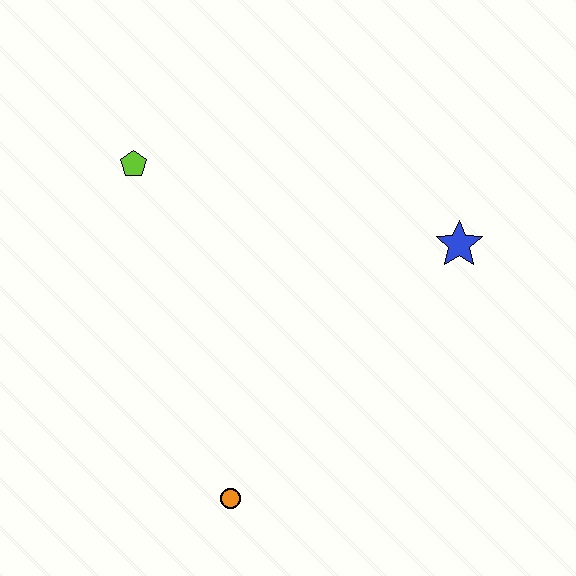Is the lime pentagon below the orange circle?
No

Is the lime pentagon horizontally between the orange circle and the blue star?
No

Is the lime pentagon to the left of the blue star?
Yes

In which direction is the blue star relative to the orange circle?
The blue star is above the orange circle.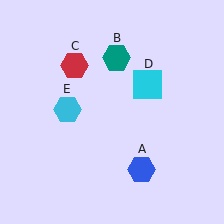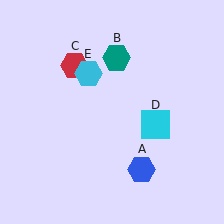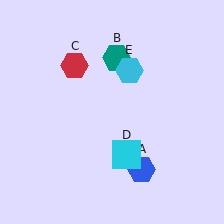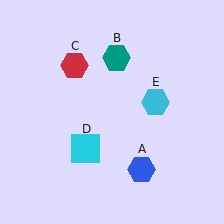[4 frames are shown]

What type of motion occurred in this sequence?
The cyan square (object D), cyan hexagon (object E) rotated clockwise around the center of the scene.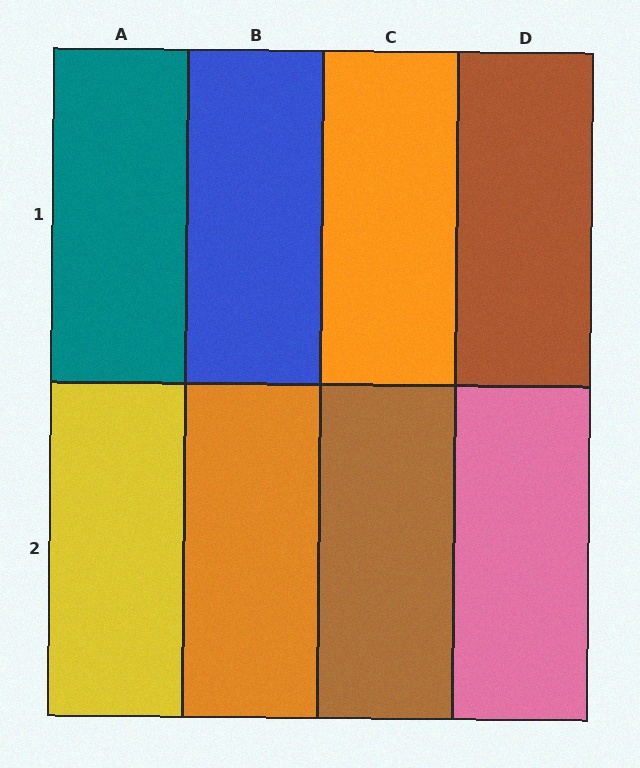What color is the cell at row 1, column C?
Orange.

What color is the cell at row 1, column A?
Teal.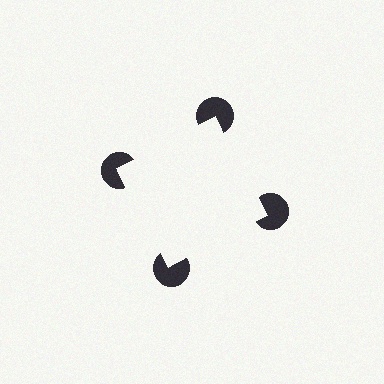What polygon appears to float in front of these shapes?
An illusory square — its edges are inferred from the aligned wedge cuts in the pac-man discs, not physically drawn.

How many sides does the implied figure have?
4 sides.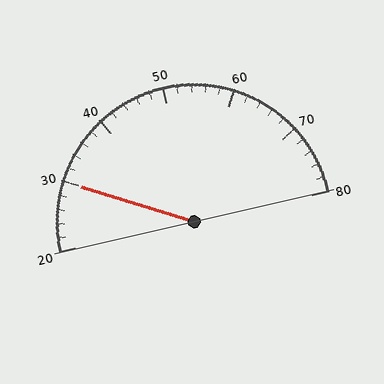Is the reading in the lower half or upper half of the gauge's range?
The reading is in the lower half of the range (20 to 80).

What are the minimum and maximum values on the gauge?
The gauge ranges from 20 to 80.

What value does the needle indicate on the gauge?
The needle indicates approximately 30.